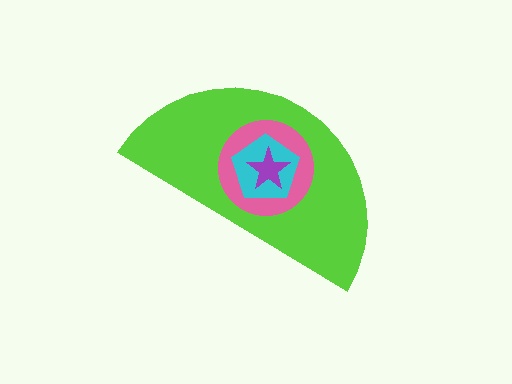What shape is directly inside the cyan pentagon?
The purple star.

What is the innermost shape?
The purple star.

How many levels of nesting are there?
4.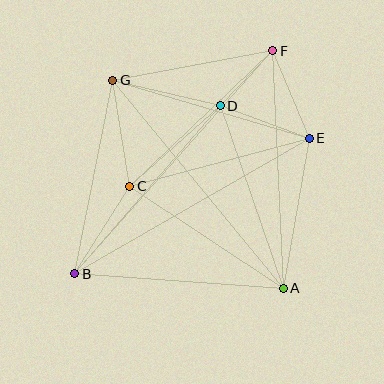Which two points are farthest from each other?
Points B and F are farthest from each other.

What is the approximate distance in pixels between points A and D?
The distance between A and D is approximately 193 pixels.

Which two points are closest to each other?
Points D and F are closest to each other.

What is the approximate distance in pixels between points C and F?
The distance between C and F is approximately 197 pixels.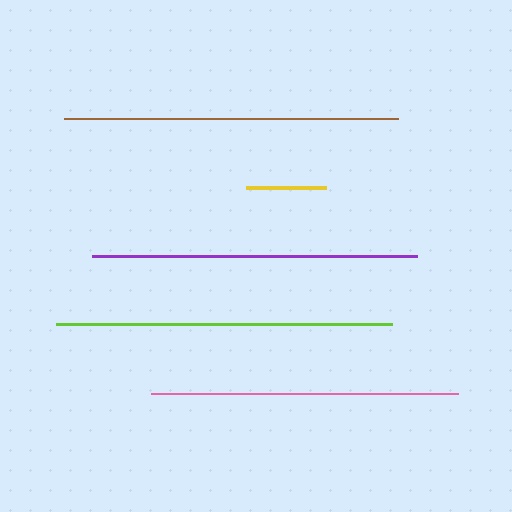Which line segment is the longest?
The lime line is the longest at approximately 336 pixels.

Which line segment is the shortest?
The yellow line is the shortest at approximately 80 pixels.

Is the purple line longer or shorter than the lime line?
The lime line is longer than the purple line.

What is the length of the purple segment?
The purple segment is approximately 325 pixels long.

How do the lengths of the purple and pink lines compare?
The purple and pink lines are approximately the same length.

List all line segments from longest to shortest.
From longest to shortest: lime, brown, purple, pink, yellow.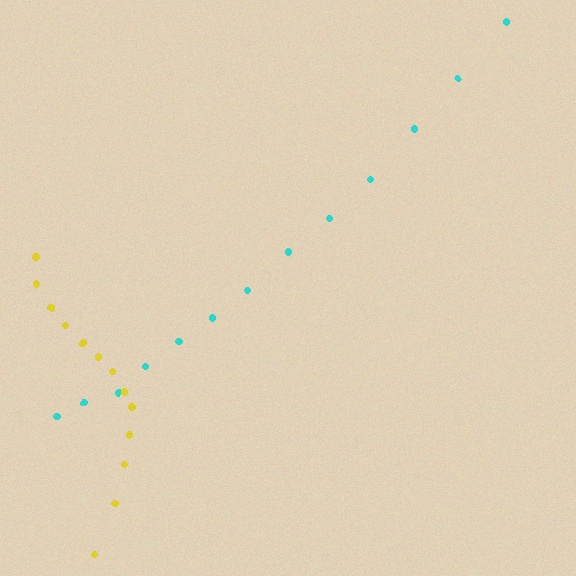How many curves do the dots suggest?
There are 2 distinct paths.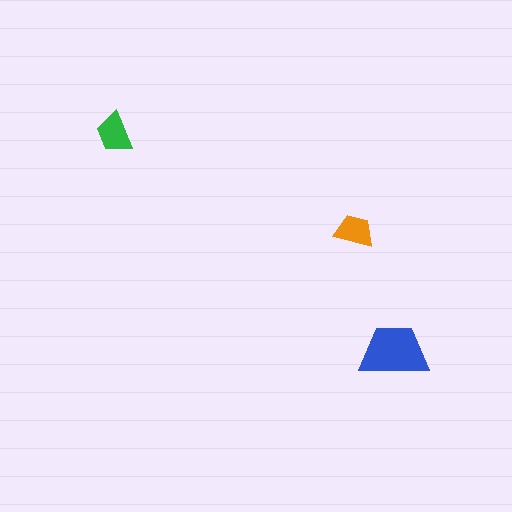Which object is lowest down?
The blue trapezoid is bottommost.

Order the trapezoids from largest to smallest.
the blue one, the green one, the orange one.